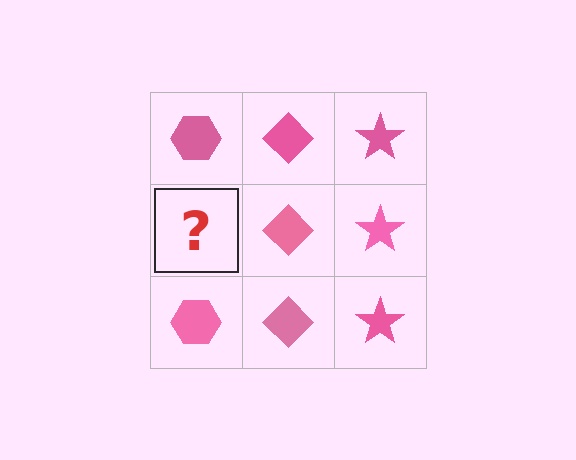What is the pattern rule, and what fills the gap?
The rule is that each column has a consistent shape. The gap should be filled with a pink hexagon.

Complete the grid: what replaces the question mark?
The question mark should be replaced with a pink hexagon.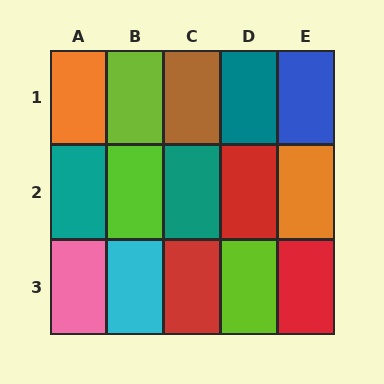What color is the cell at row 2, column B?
Lime.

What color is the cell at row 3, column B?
Cyan.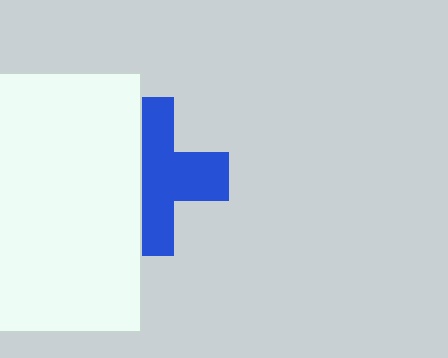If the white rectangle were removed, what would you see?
You would see the complete blue cross.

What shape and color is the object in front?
The object in front is a white rectangle.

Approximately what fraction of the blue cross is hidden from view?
Roughly 40% of the blue cross is hidden behind the white rectangle.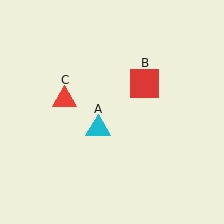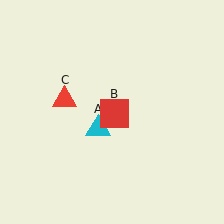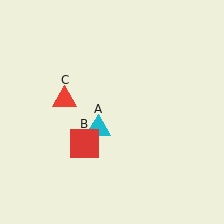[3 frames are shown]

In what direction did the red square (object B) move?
The red square (object B) moved down and to the left.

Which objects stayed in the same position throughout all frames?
Cyan triangle (object A) and red triangle (object C) remained stationary.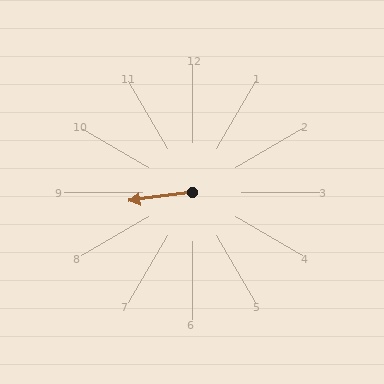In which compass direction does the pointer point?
West.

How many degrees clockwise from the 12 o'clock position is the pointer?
Approximately 262 degrees.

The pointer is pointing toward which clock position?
Roughly 9 o'clock.